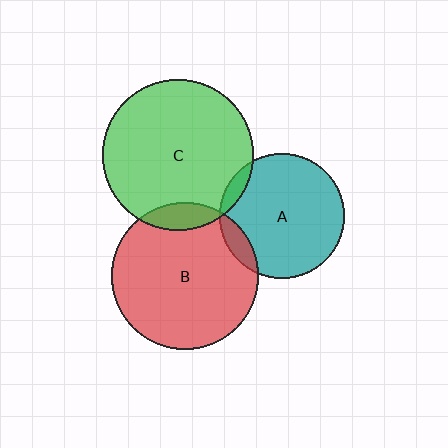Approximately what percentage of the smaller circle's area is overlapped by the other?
Approximately 10%.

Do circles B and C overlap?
Yes.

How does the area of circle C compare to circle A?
Approximately 1.4 times.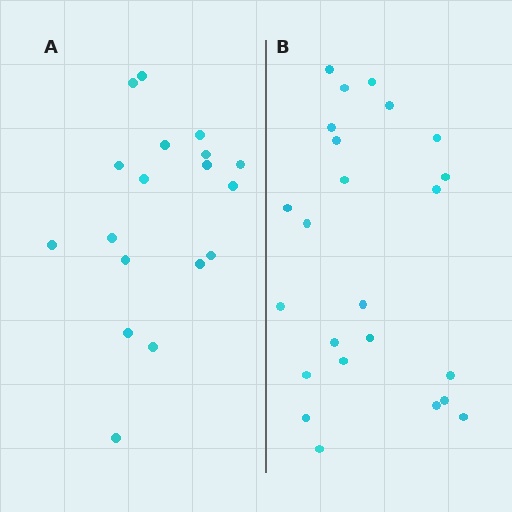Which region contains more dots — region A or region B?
Region B (the right region) has more dots.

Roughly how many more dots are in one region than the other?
Region B has about 6 more dots than region A.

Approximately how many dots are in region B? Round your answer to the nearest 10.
About 20 dots. (The exact count is 24, which rounds to 20.)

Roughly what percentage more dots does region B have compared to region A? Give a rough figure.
About 35% more.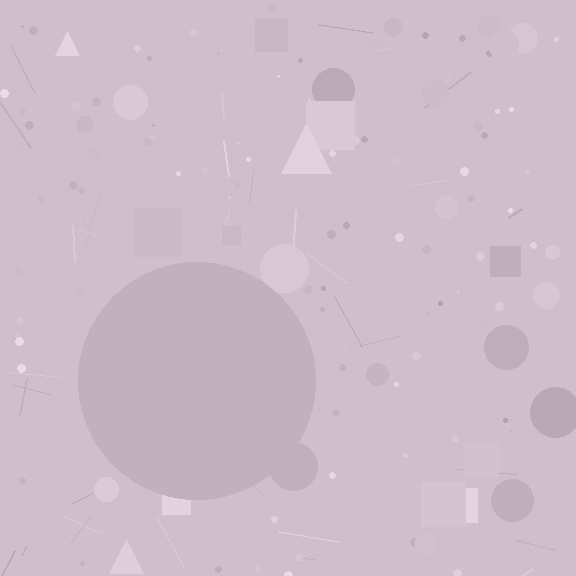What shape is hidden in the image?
A circle is hidden in the image.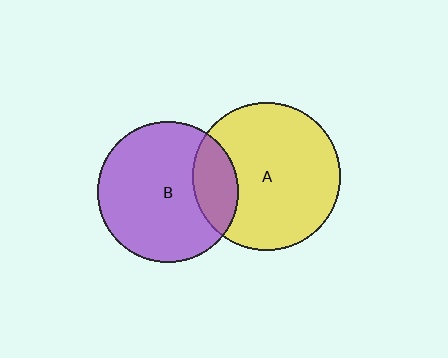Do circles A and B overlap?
Yes.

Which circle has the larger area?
Circle A (yellow).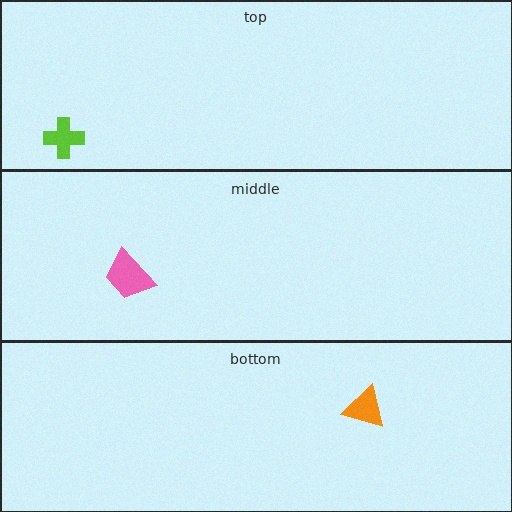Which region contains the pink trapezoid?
The middle region.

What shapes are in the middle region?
The pink trapezoid.